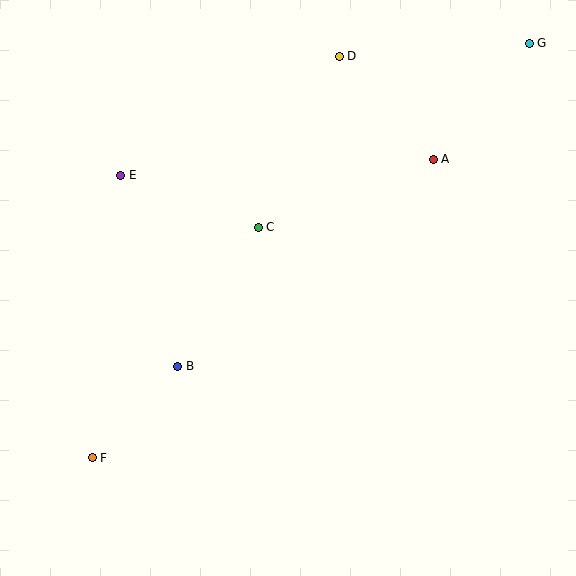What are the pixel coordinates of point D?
Point D is at (339, 56).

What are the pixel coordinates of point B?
Point B is at (178, 366).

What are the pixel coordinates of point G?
Point G is at (529, 43).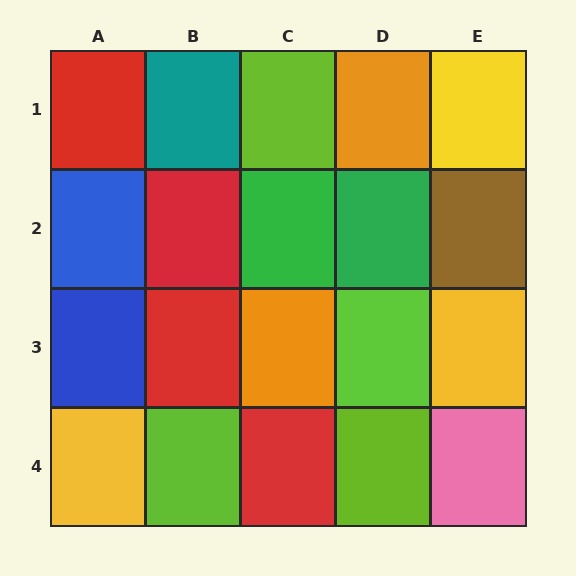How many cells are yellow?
3 cells are yellow.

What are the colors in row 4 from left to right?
Yellow, lime, red, lime, pink.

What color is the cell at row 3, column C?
Orange.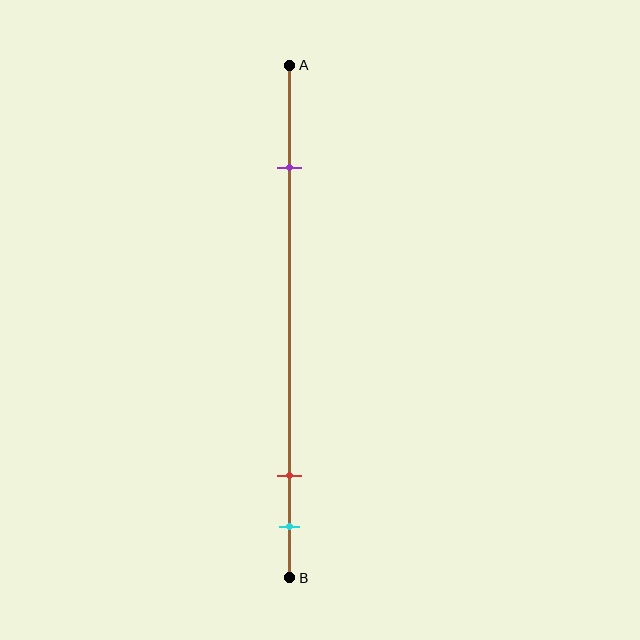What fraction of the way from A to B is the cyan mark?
The cyan mark is approximately 90% (0.9) of the way from A to B.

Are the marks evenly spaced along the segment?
No, the marks are not evenly spaced.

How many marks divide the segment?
There are 3 marks dividing the segment.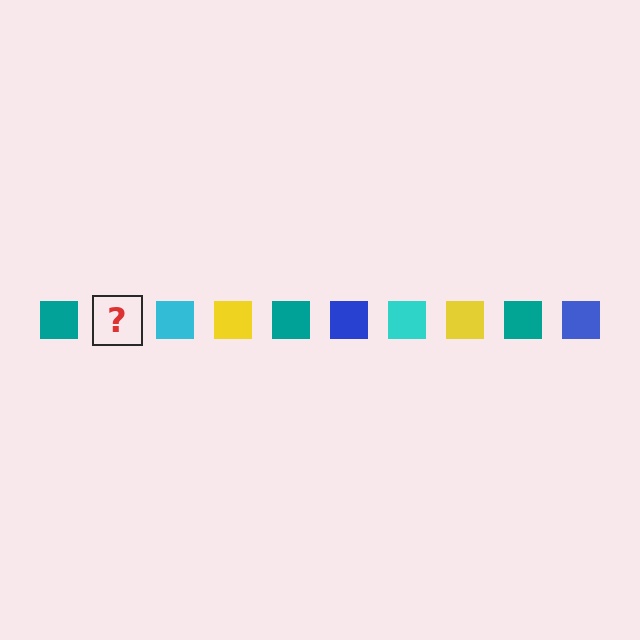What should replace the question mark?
The question mark should be replaced with a blue square.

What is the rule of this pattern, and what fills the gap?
The rule is that the pattern cycles through teal, blue, cyan, yellow squares. The gap should be filled with a blue square.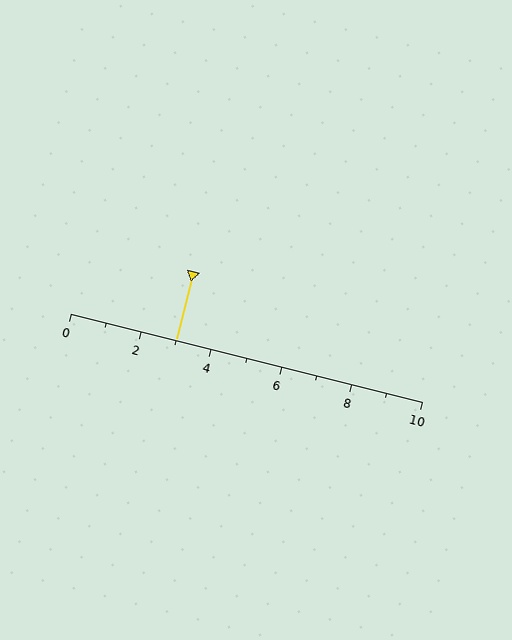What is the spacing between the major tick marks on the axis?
The major ticks are spaced 2 apart.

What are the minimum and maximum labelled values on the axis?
The axis runs from 0 to 10.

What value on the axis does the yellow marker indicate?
The marker indicates approximately 3.